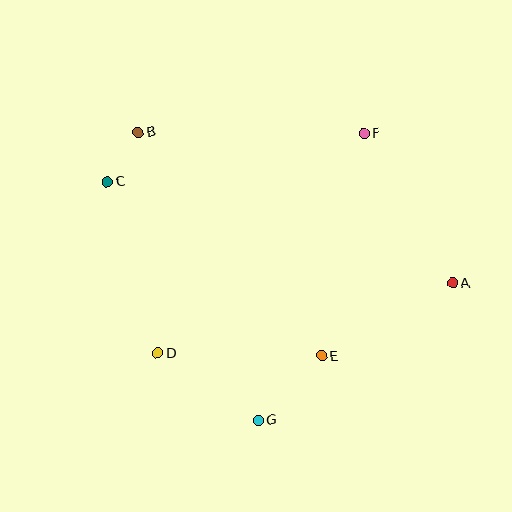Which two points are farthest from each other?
Points A and C are farthest from each other.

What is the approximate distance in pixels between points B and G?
The distance between B and G is approximately 312 pixels.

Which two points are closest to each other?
Points B and C are closest to each other.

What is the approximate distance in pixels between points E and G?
The distance between E and G is approximately 90 pixels.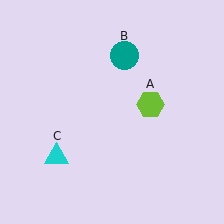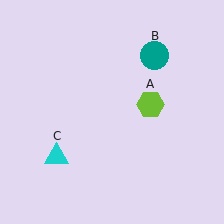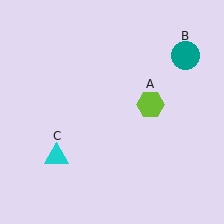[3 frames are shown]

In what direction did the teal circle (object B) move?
The teal circle (object B) moved right.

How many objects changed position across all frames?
1 object changed position: teal circle (object B).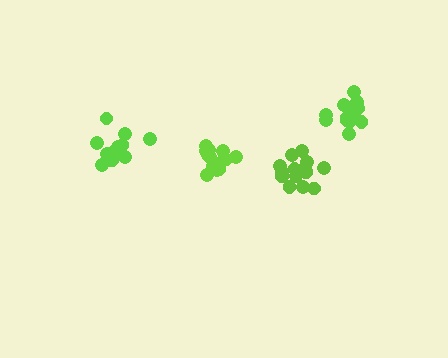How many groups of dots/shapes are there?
There are 4 groups.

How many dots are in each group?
Group 1: 13 dots, Group 2: 15 dots, Group 3: 16 dots, Group 4: 12 dots (56 total).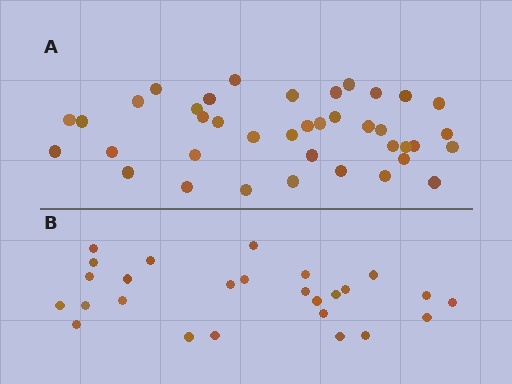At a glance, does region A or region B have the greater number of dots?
Region A (the top region) has more dots.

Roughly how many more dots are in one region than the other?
Region A has approximately 15 more dots than region B.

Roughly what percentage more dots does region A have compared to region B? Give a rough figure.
About 50% more.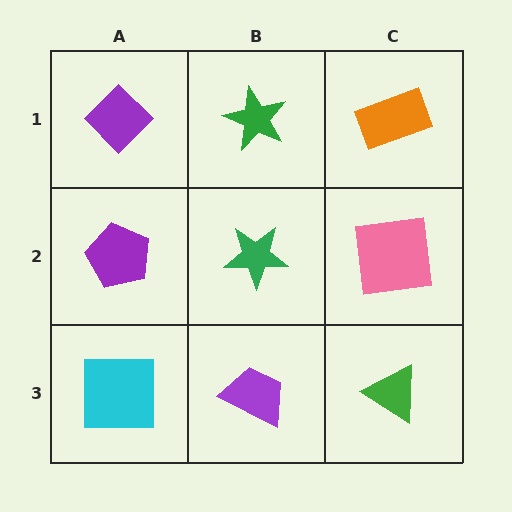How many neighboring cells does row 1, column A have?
2.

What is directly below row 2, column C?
A green triangle.